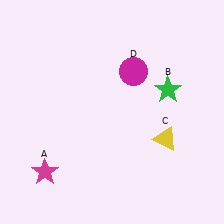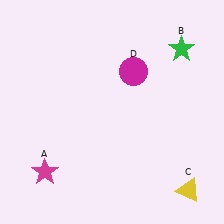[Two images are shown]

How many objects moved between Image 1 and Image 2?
2 objects moved between the two images.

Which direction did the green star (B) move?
The green star (B) moved up.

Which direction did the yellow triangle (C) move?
The yellow triangle (C) moved down.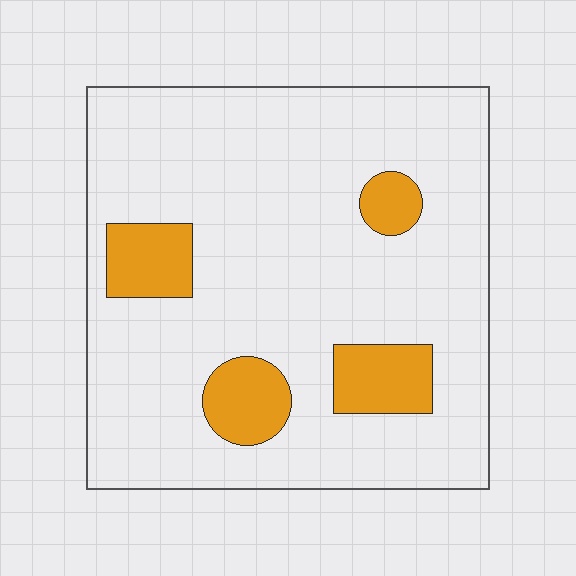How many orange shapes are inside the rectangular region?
4.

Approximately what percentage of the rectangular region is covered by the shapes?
Approximately 15%.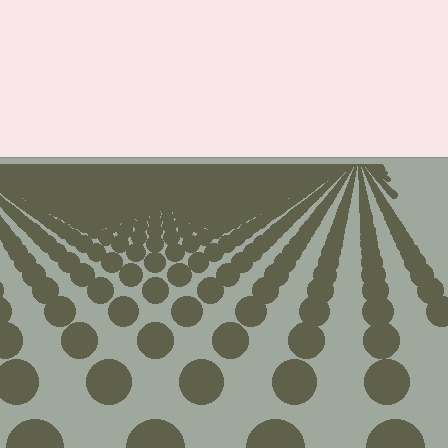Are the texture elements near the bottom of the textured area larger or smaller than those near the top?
Larger. Near the bottom, elements are closer to the viewer and appear at a bigger on-screen size.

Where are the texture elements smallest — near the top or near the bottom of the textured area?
Near the top.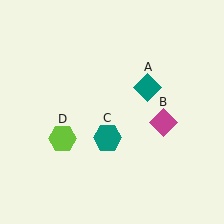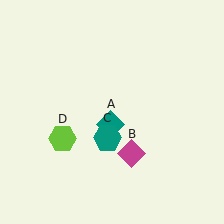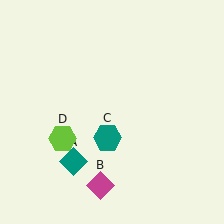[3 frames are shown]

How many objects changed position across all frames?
2 objects changed position: teal diamond (object A), magenta diamond (object B).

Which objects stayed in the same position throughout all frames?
Teal hexagon (object C) and lime hexagon (object D) remained stationary.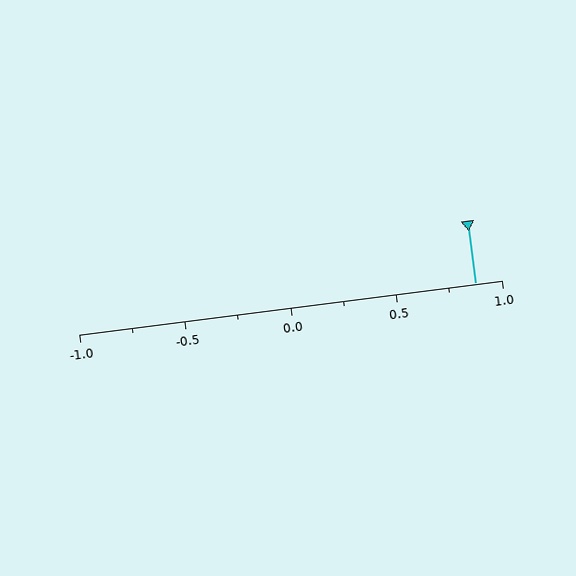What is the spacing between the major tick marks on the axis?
The major ticks are spaced 0.5 apart.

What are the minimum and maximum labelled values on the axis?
The axis runs from -1.0 to 1.0.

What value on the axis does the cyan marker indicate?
The marker indicates approximately 0.88.